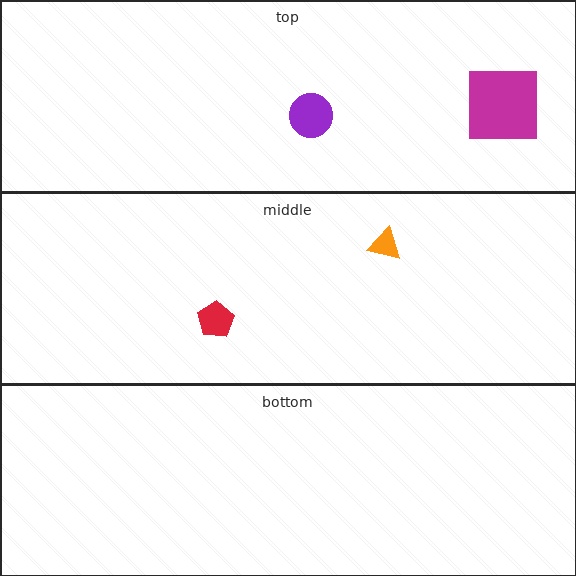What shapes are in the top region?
The purple circle, the magenta square.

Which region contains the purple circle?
The top region.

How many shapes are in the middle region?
2.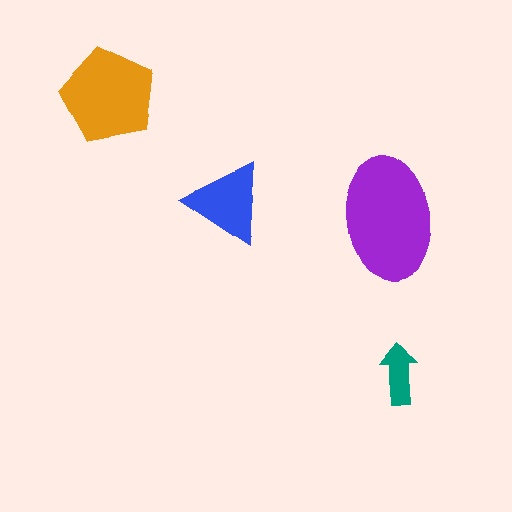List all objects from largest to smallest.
The purple ellipse, the orange pentagon, the blue triangle, the teal arrow.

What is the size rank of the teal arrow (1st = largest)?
4th.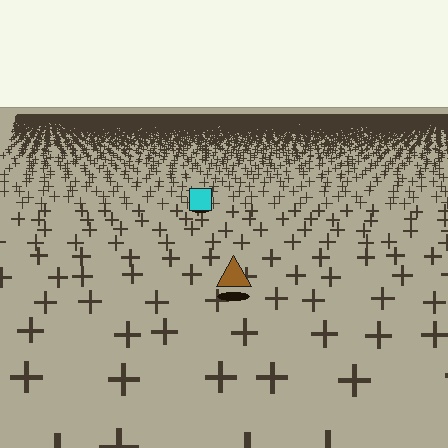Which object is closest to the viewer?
The brown triangle is closest. The texture marks near it are larger and more spread out.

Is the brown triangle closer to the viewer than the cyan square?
Yes. The brown triangle is closer — you can tell from the texture gradient: the ground texture is coarser near it.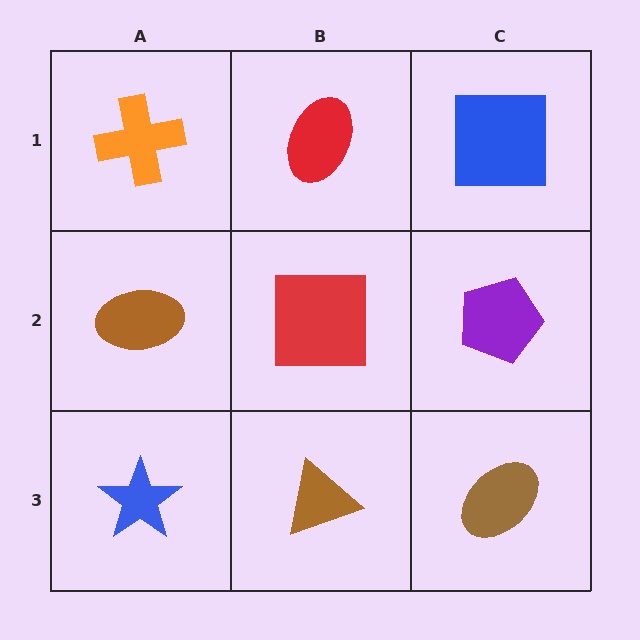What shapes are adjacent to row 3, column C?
A purple pentagon (row 2, column C), a brown triangle (row 3, column B).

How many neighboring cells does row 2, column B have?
4.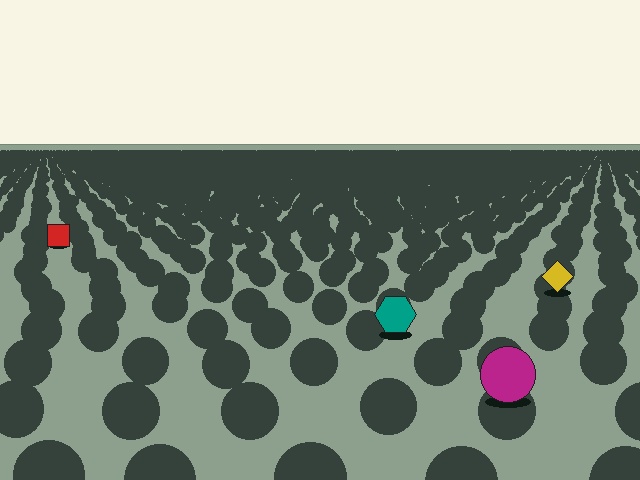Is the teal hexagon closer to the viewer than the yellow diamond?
Yes. The teal hexagon is closer — you can tell from the texture gradient: the ground texture is coarser near it.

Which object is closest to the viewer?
The magenta circle is closest. The texture marks near it are larger and more spread out.